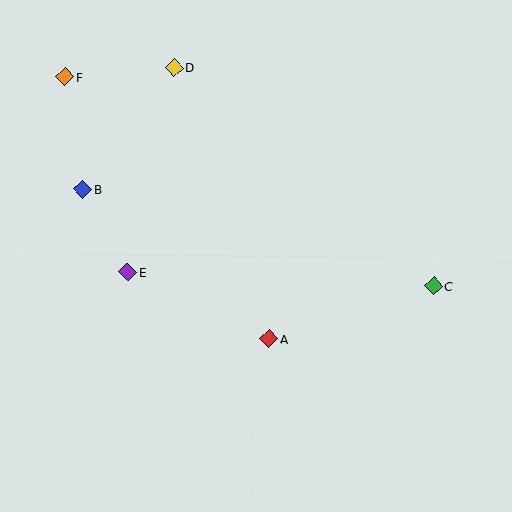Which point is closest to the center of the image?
Point A at (269, 339) is closest to the center.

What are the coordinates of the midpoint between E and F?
The midpoint between E and F is at (96, 175).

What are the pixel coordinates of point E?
Point E is at (128, 272).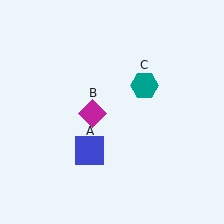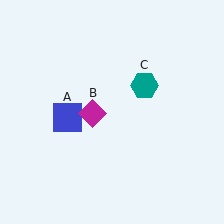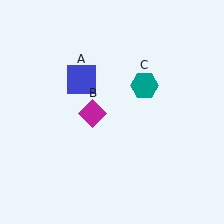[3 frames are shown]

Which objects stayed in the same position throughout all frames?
Magenta diamond (object B) and teal hexagon (object C) remained stationary.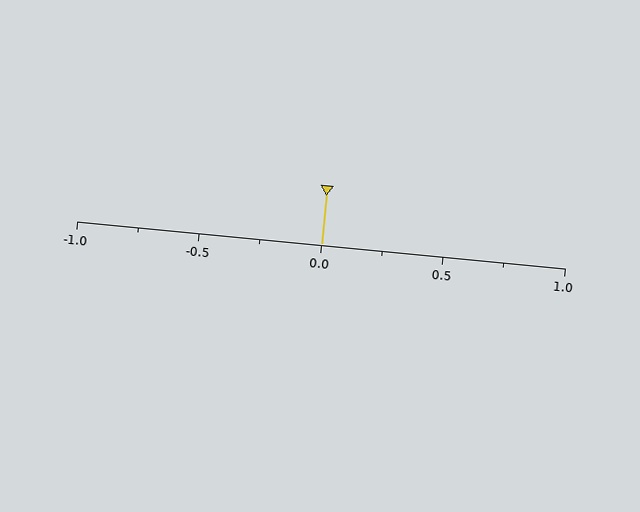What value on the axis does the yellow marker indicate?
The marker indicates approximately 0.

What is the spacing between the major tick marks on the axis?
The major ticks are spaced 0.5 apart.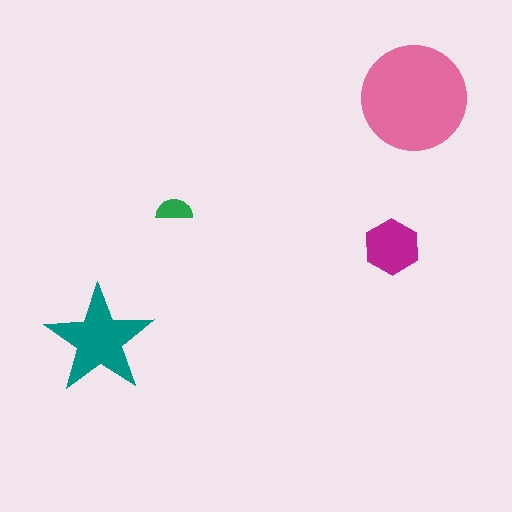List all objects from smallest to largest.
The green semicircle, the magenta hexagon, the teal star, the pink circle.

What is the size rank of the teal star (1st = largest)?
2nd.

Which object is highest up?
The pink circle is topmost.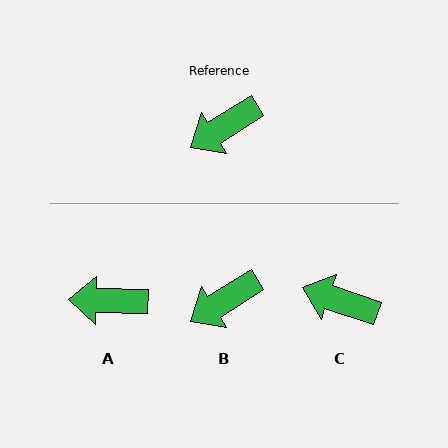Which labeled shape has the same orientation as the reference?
B.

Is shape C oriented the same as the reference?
No, it is off by about 51 degrees.